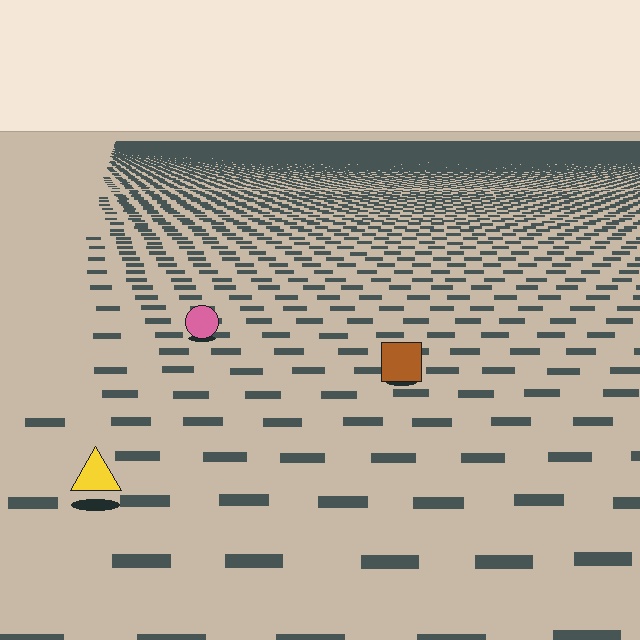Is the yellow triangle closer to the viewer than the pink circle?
Yes. The yellow triangle is closer — you can tell from the texture gradient: the ground texture is coarser near it.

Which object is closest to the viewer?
The yellow triangle is closest. The texture marks near it are larger and more spread out.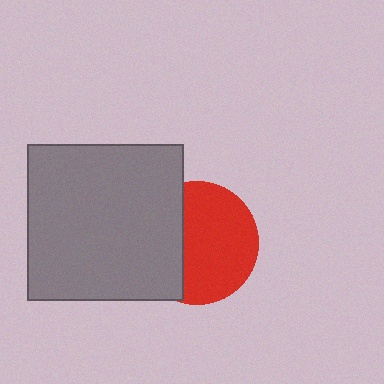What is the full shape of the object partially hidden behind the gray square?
The partially hidden object is a red circle.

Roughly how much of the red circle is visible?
About half of it is visible (roughly 64%).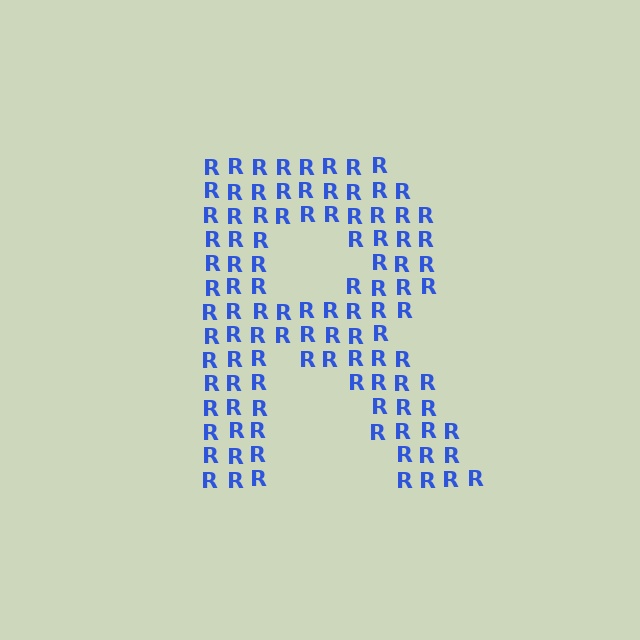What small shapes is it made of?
It is made of small letter R's.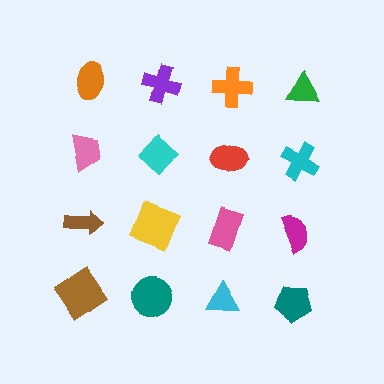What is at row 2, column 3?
A red ellipse.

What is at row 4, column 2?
A teal circle.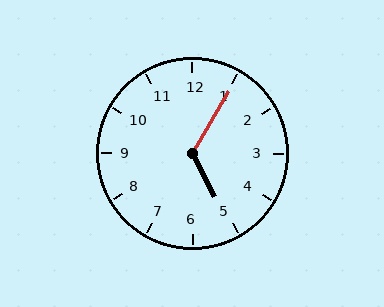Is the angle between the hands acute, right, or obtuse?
It is obtuse.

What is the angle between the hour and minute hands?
Approximately 122 degrees.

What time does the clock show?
5:05.